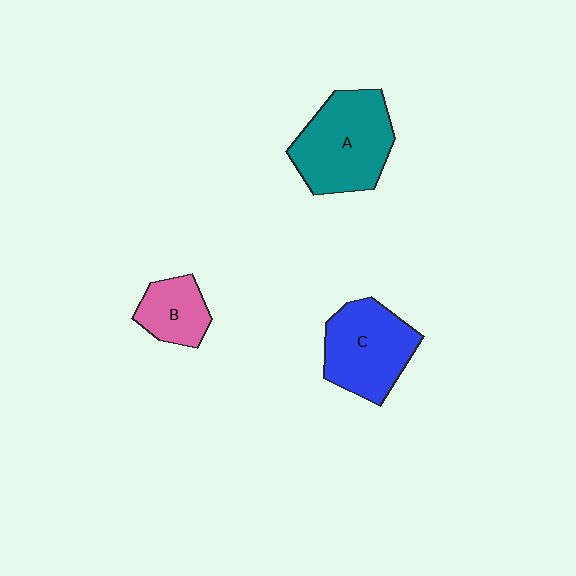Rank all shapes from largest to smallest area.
From largest to smallest: A (teal), C (blue), B (pink).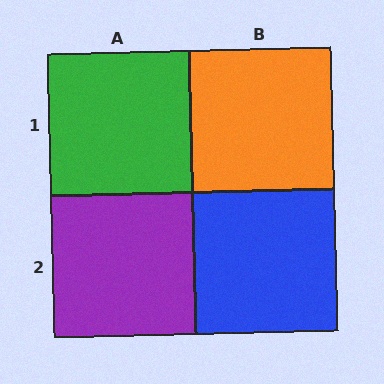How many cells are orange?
1 cell is orange.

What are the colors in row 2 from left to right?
Purple, blue.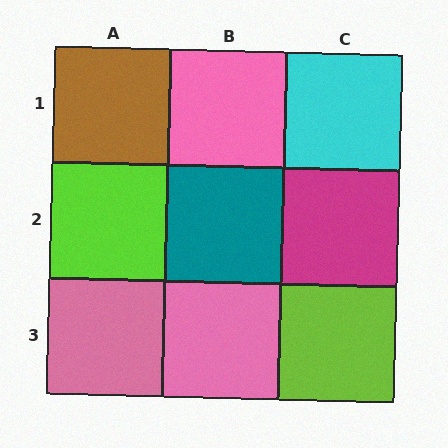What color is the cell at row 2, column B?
Teal.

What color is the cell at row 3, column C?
Lime.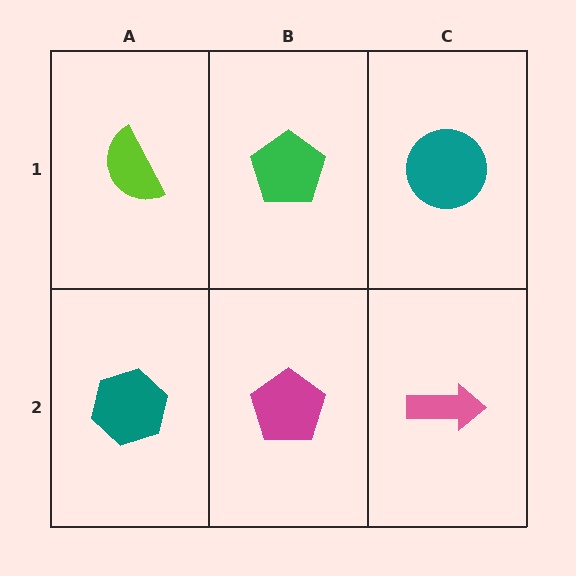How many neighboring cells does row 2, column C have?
2.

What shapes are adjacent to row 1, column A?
A teal hexagon (row 2, column A), a green pentagon (row 1, column B).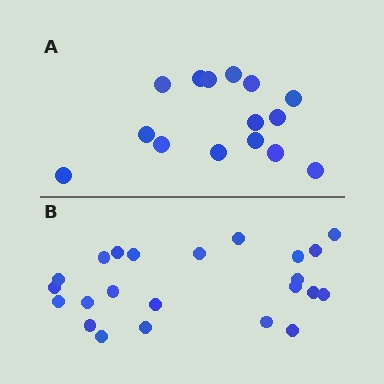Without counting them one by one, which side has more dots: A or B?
Region B (the bottom region) has more dots.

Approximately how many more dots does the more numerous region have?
Region B has roughly 8 or so more dots than region A.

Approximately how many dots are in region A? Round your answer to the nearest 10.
About 20 dots. (The exact count is 15, which rounds to 20.)